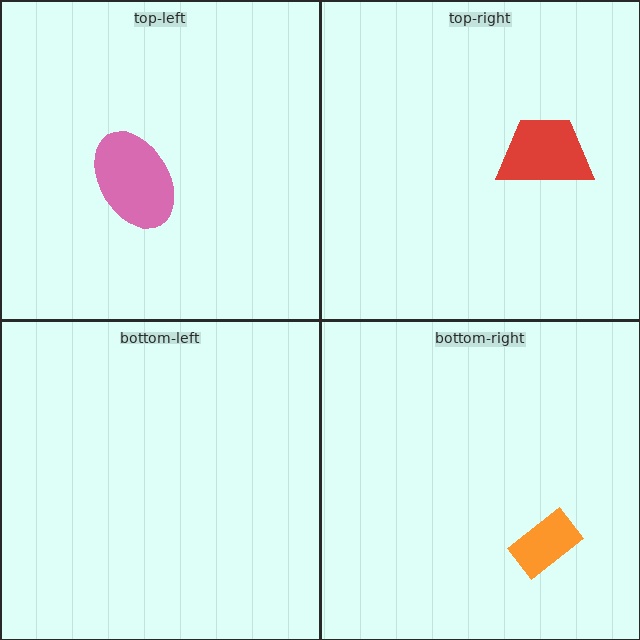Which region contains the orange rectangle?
The bottom-right region.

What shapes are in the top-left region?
The pink ellipse.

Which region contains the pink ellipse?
The top-left region.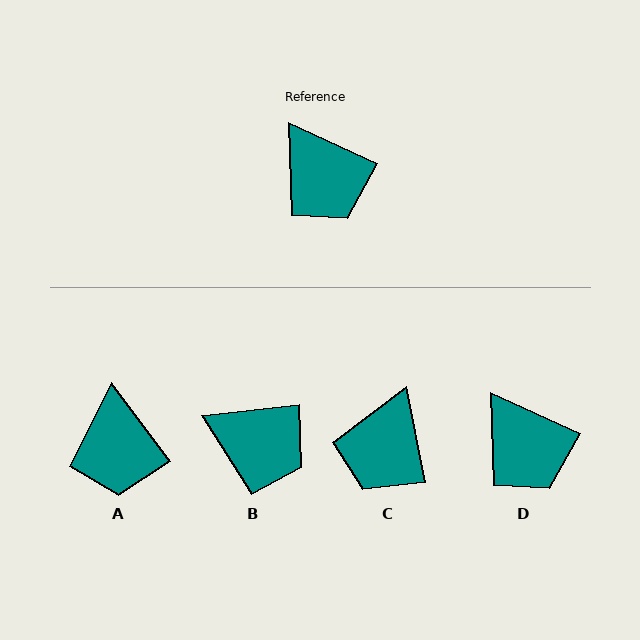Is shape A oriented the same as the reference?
No, it is off by about 28 degrees.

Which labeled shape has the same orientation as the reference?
D.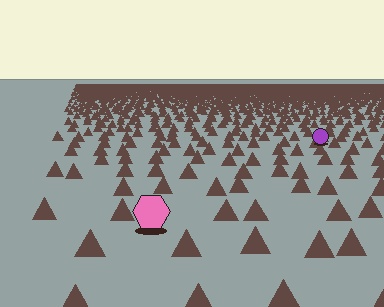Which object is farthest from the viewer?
The purple circle is farthest from the viewer. It appears smaller and the ground texture around it is denser.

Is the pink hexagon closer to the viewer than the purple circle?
Yes. The pink hexagon is closer — you can tell from the texture gradient: the ground texture is coarser near it.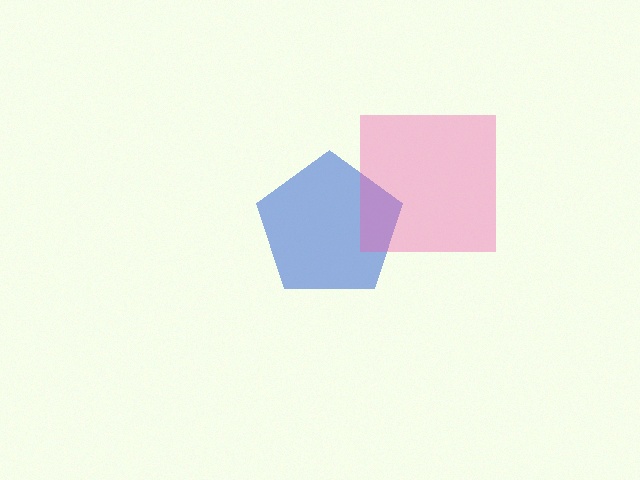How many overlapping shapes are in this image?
There are 2 overlapping shapes in the image.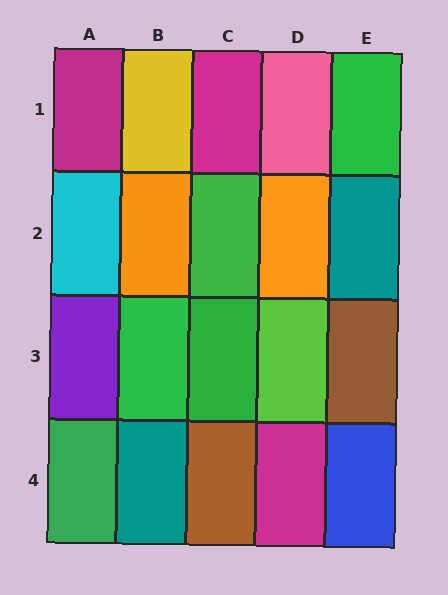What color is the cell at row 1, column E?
Green.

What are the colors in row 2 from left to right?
Cyan, orange, green, orange, teal.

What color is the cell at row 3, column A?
Purple.